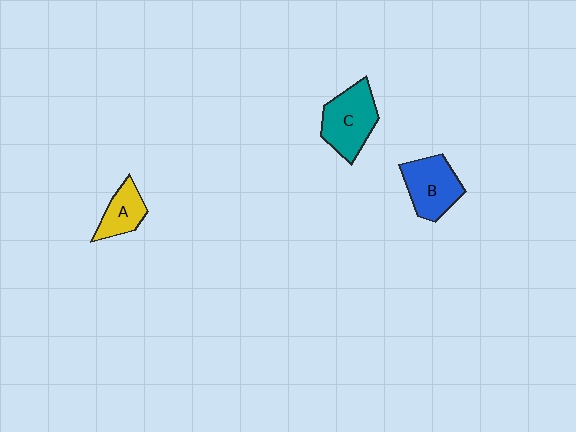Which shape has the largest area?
Shape C (teal).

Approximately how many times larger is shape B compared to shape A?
Approximately 1.5 times.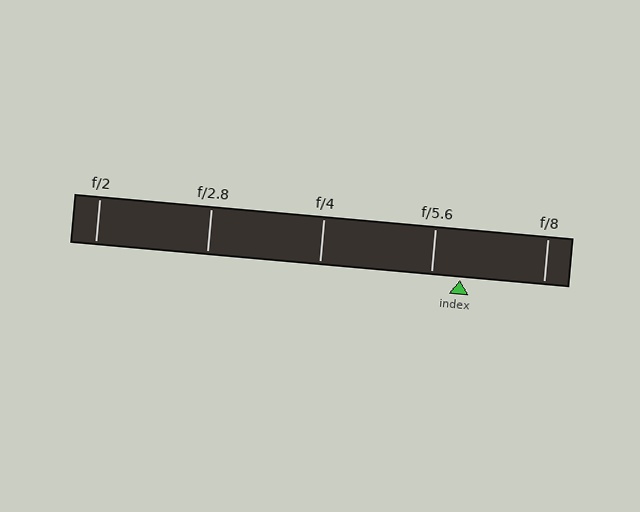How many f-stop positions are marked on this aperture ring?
There are 5 f-stop positions marked.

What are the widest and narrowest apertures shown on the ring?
The widest aperture shown is f/2 and the narrowest is f/8.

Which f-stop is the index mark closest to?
The index mark is closest to f/5.6.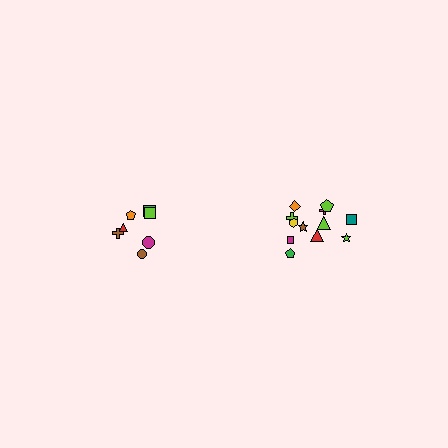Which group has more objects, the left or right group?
The right group.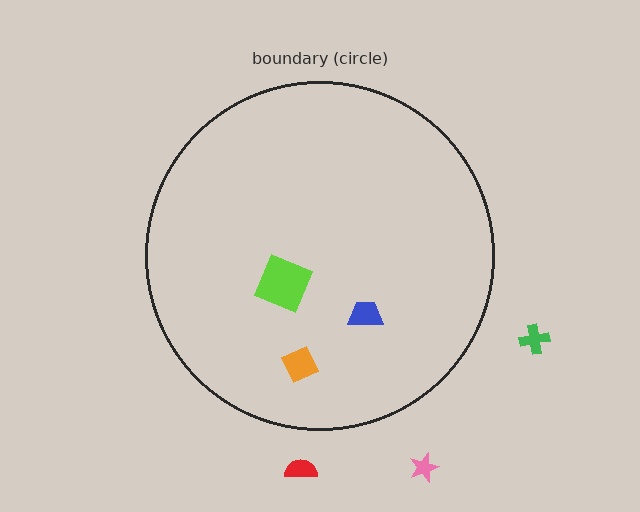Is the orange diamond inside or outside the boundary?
Inside.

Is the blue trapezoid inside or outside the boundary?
Inside.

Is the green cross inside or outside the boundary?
Outside.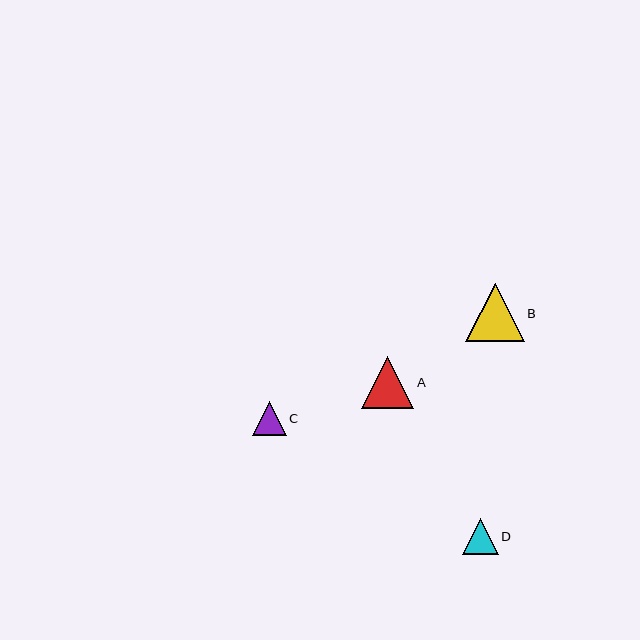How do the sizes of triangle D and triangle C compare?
Triangle D and triangle C are approximately the same size.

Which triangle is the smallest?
Triangle C is the smallest with a size of approximately 34 pixels.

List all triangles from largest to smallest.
From largest to smallest: B, A, D, C.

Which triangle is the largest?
Triangle B is the largest with a size of approximately 58 pixels.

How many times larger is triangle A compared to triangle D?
Triangle A is approximately 1.4 times the size of triangle D.